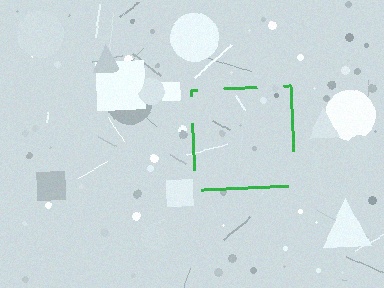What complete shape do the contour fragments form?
The contour fragments form a square.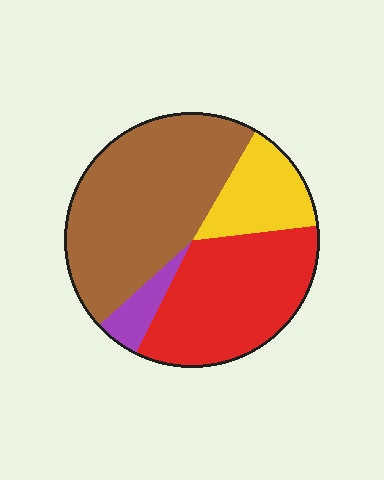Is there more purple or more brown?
Brown.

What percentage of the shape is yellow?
Yellow takes up less than a sixth of the shape.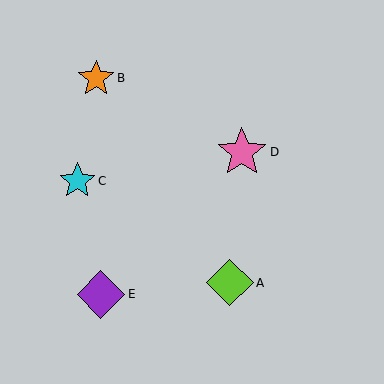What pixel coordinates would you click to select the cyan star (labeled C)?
Click at (77, 181) to select the cyan star C.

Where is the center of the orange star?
The center of the orange star is at (96, 78).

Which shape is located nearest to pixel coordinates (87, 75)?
The orange star (labeled B) at (96, 78) is nearest to that location.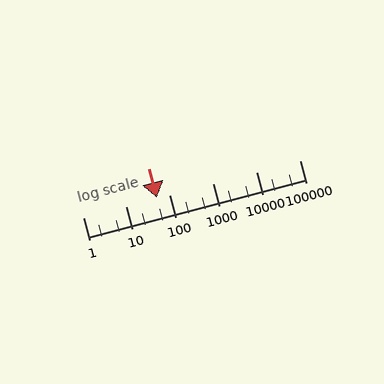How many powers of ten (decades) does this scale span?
The scale spans 5 decades, from 1 to 100000.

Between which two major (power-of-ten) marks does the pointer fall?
The pointer is between 10 and 100.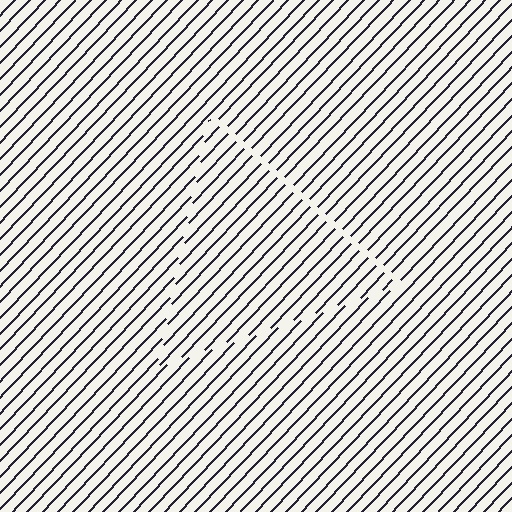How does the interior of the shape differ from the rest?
The interior of the shape contains the same grating, shifted by half a period — the contour is defined by the phase discontinuity where line-ends from the inner and outer gratings abut.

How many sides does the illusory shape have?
3 sides — the line-ends trace a triangle.